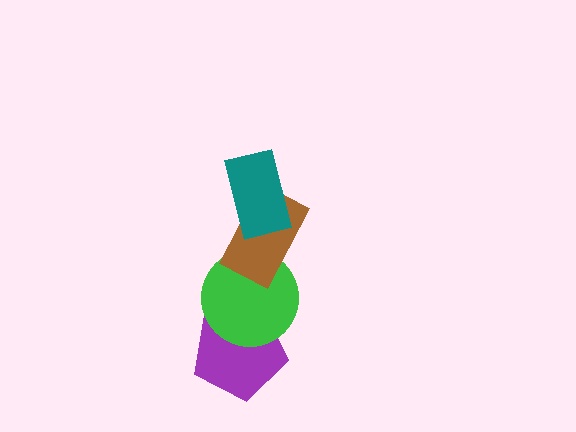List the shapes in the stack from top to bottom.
From top to bottom: the teal rectangle, the brown rectangle, the green circle, the purple pentagon.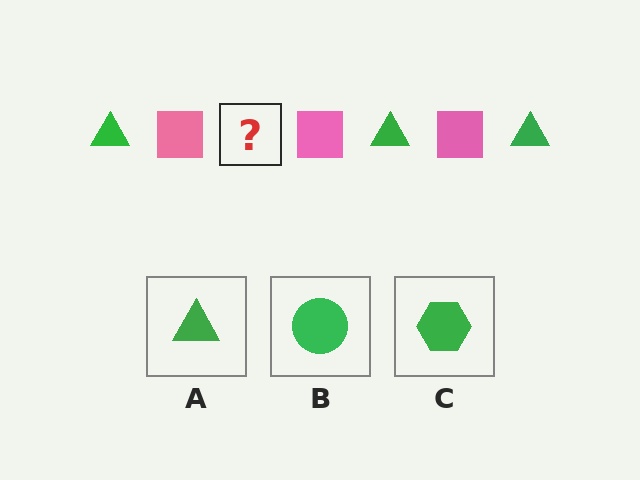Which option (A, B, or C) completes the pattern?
A.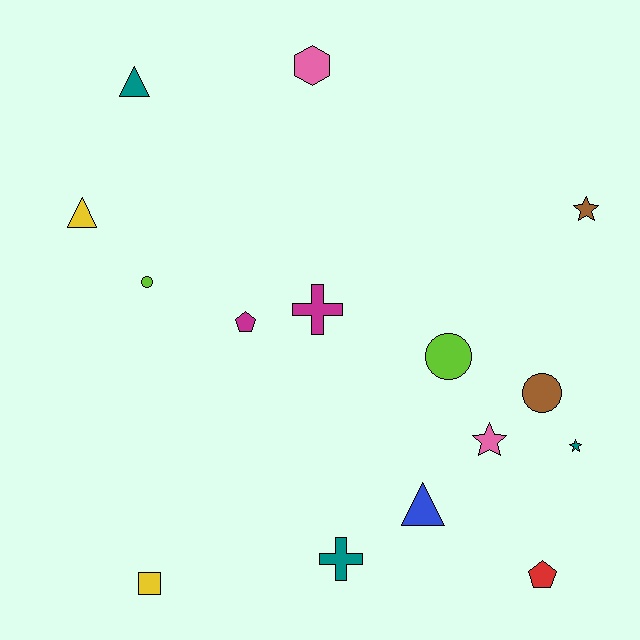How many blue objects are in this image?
There is 1 blue object.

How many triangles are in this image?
There are 3 triangles.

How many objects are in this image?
There are 15 objects.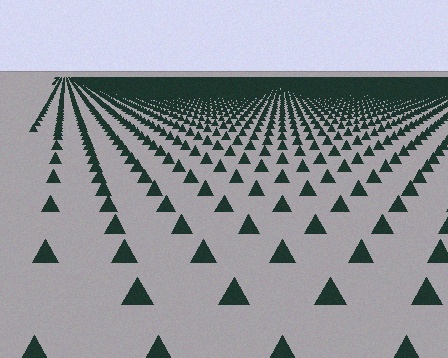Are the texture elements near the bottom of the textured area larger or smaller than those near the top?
Larger. Near the bottom, elements are closer to the viewer and appear at a bigger on-screen size.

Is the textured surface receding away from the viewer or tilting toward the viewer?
The surface is receding away from the viewer. Texture elements get smaller and denser toward the top.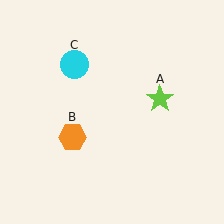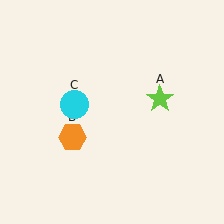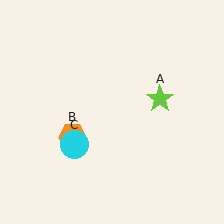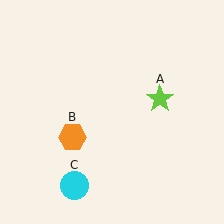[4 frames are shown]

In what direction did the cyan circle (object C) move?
The cyan circle (object C) moved down.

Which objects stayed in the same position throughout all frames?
Lime star (object A) and orange hexagon (object B) remained stationary.